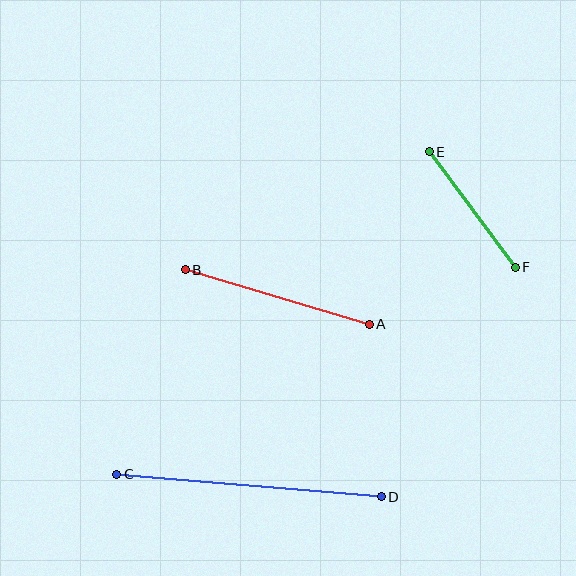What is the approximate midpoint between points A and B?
The midpoint is at approximately (277, 297) pixels.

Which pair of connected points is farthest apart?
Points C and D are farthest apart.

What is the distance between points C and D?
The distance is approximately 266 pixels.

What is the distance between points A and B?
The distance is approximately 192 pixels.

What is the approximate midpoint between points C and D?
The midpoint is at approximately (249, 486) pixels.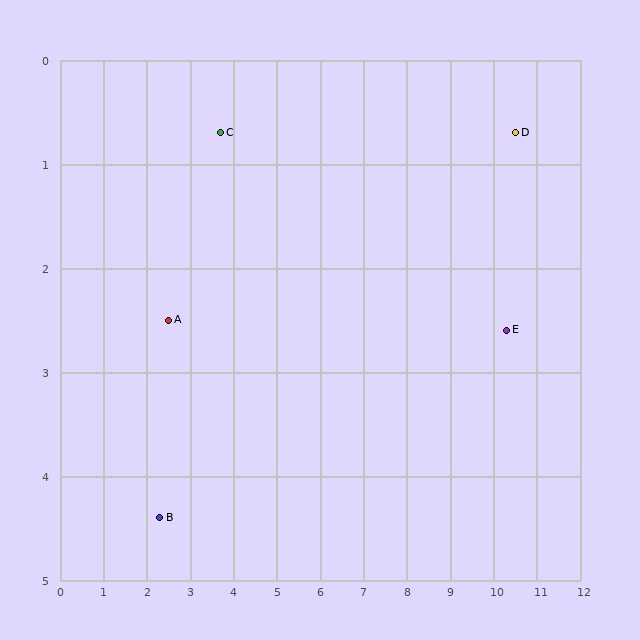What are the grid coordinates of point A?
Point A is at approximately (2.5, 2.5).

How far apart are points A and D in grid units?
Points A and D are about 8.2 grid units apart.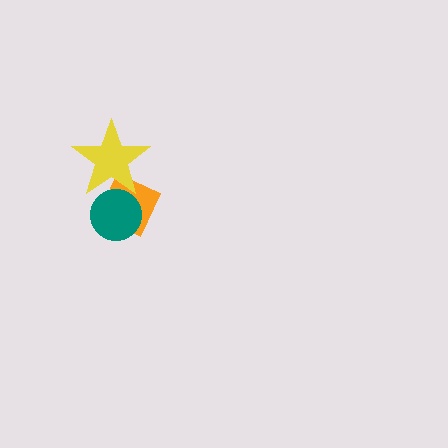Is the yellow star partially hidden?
No, no other shape covers it.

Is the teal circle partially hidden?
Yes, it is partially covered by another shape.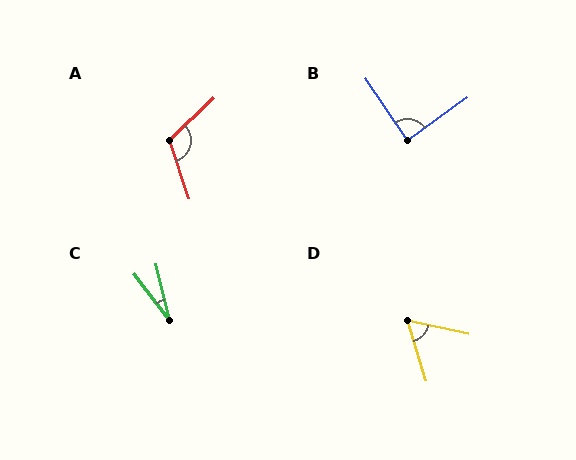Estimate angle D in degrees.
Approximately 60 degrees.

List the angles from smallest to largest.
C (24°), D (60°), B (89°), A (115°).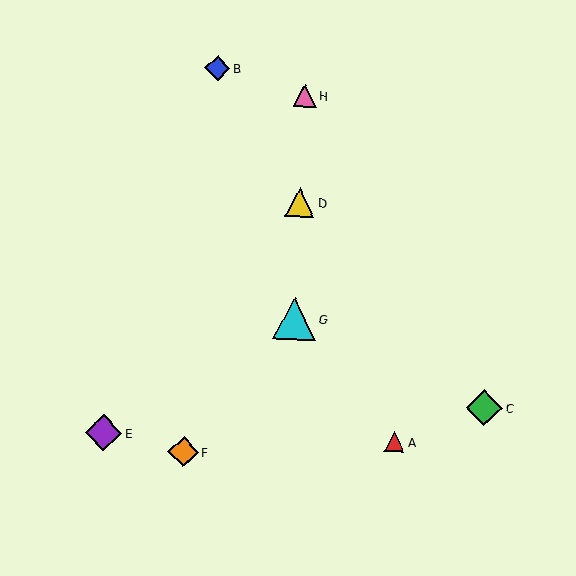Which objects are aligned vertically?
Objects D, G, H are aligned vertically.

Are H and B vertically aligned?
No, H is at x≈305 and B is at x≈217.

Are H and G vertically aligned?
Yes, both are at x≈305.